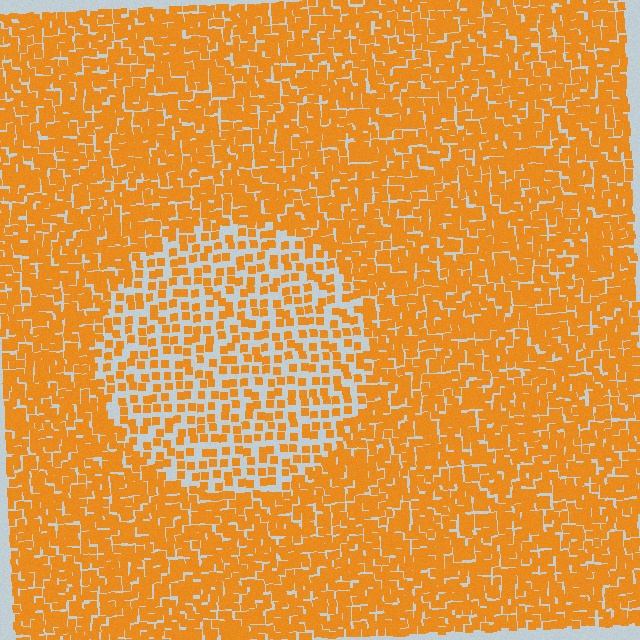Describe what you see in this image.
The image contains small orange elements arranged at two different densities. A circle-shaped region is visible where the elements are less densely packed than the surrounding area.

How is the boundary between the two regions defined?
The boundary is defined by a change in element density (approximately 2.1x ratio). All elements are the same color, size, and shape.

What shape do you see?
I see a circle.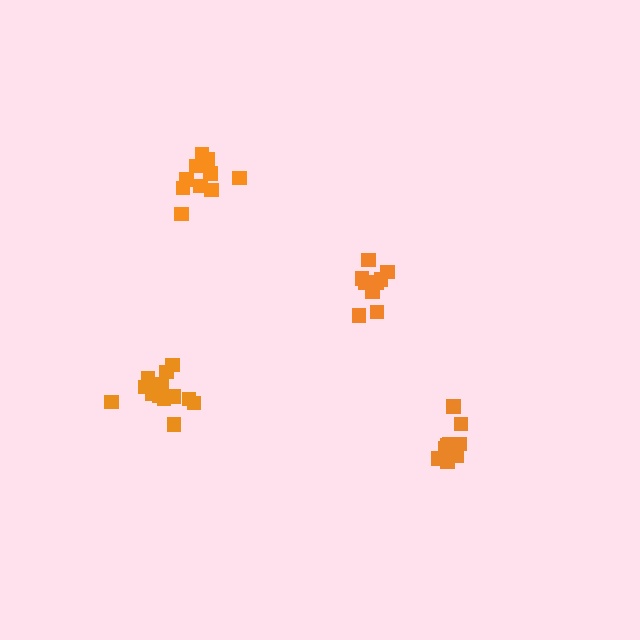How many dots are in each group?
Group 1: 14 dots, Group 2: 10 dots, Group 3: 9 dots, Group 4: 9 dots (42 total).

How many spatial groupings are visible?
There are 4 spatial groupings.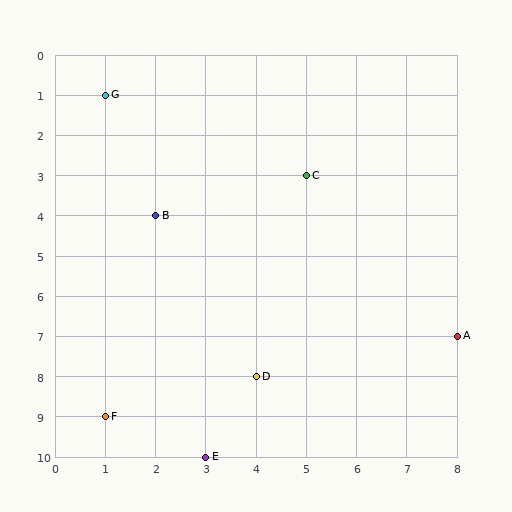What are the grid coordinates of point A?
Point A is at grid coordinates (8, 7).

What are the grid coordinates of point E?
Point E is at grid coordinates (3, 10).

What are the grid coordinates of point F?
Point F is at grid coordinates (1, 9).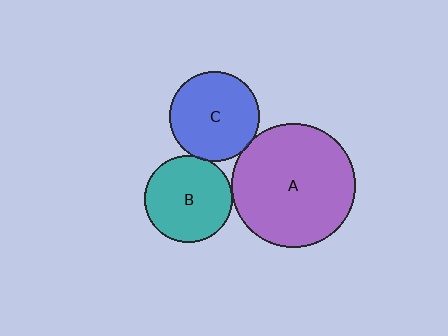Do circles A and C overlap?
Yes.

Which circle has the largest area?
Circle A (purple).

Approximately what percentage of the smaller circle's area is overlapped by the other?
Approximately 5%.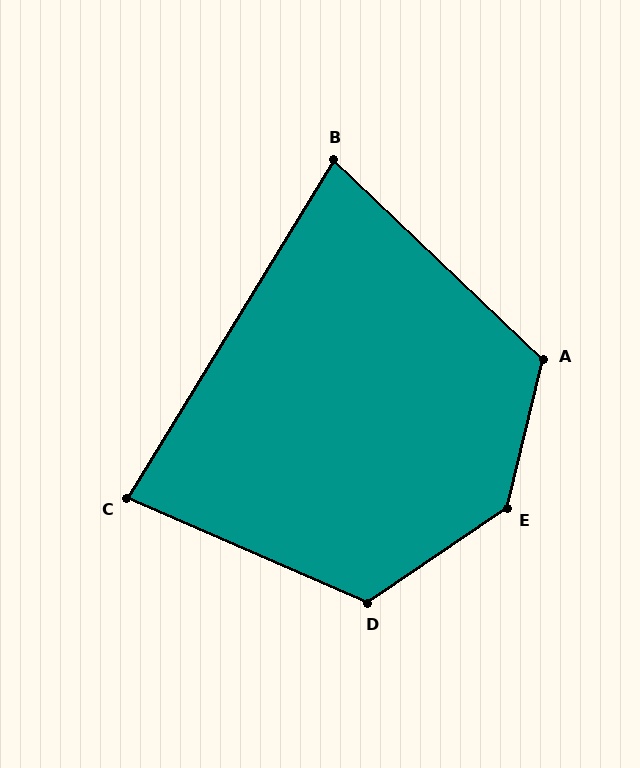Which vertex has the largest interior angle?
E, at approximately 138 degrees.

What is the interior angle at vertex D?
Approximately 122 degrees (obtuse).